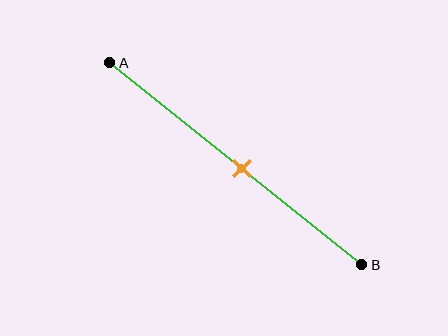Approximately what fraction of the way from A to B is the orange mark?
The orange mark is approximately 50% of the way from A to B.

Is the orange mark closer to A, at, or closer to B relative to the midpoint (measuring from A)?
The orange mark is approximately at the midpoint of segment AB.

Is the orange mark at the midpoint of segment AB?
Yes, the mark is approximately at the midpoint.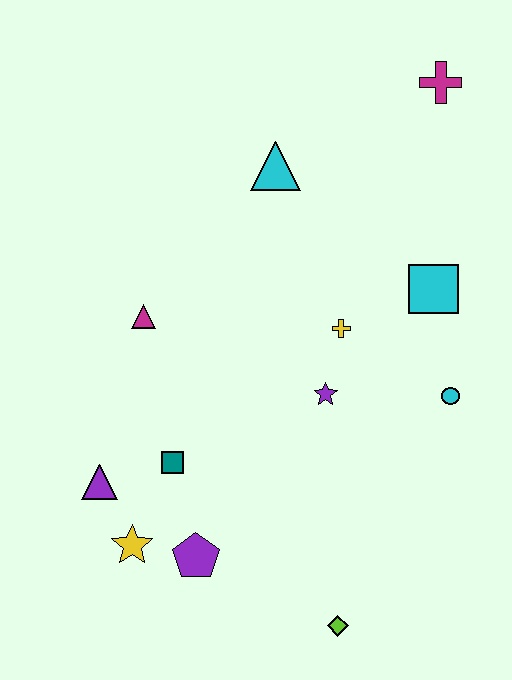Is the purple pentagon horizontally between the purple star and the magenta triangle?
Yes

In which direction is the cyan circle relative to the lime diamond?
The cyan circle is above the lime diamond.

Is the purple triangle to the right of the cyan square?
No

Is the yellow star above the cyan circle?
No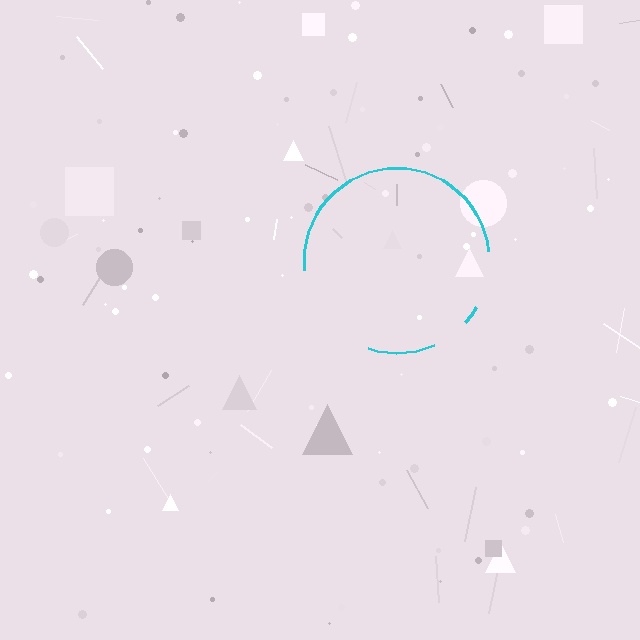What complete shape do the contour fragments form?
The contour fragments form a circle.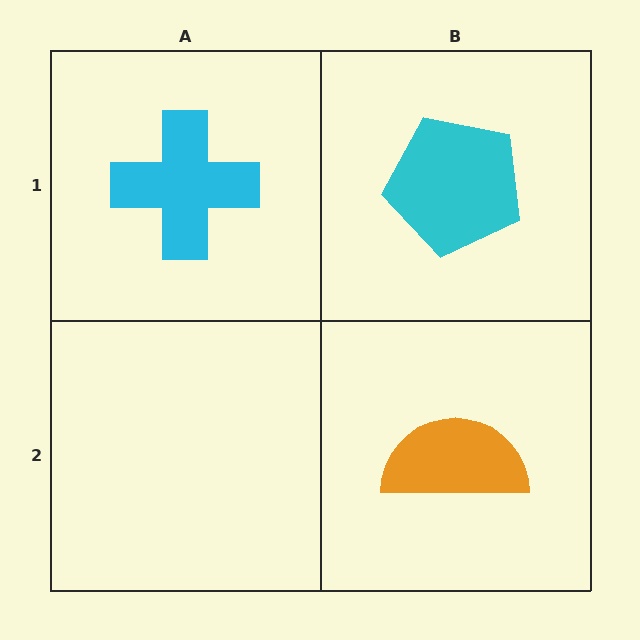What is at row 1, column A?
A cyan cross.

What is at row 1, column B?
A cyan pentagon.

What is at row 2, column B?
An orange semicircle.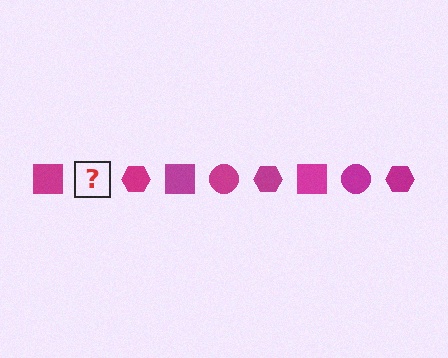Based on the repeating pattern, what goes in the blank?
The blank should be a magenta circle.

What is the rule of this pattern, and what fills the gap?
The rule is that the pattern cycles through square, circle, hexagon shapes in magenta. The gap should be filled with a magenta circle.